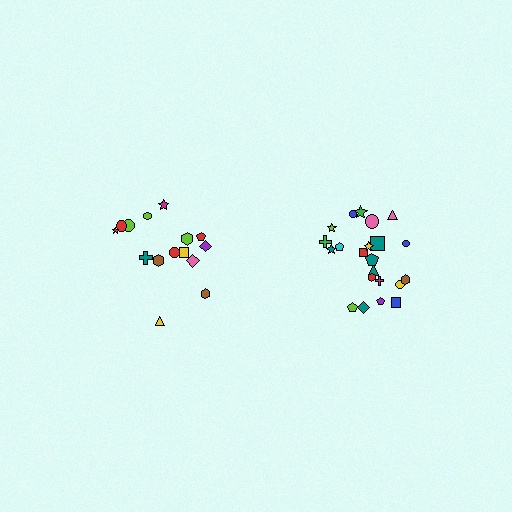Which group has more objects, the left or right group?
The right group.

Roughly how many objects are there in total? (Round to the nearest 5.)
Roughly 35 objects in total.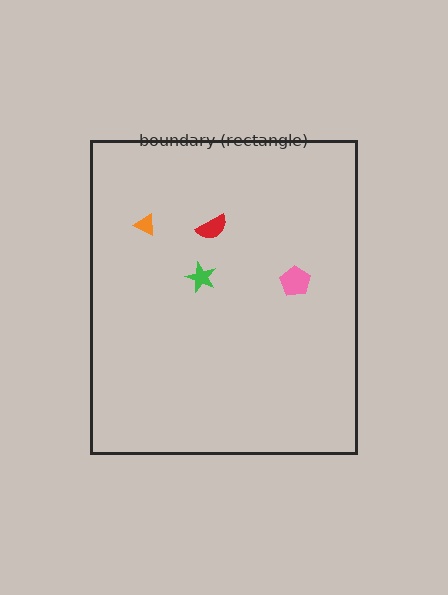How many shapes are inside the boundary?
4 inside, 0 outside.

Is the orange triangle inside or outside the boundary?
Inside.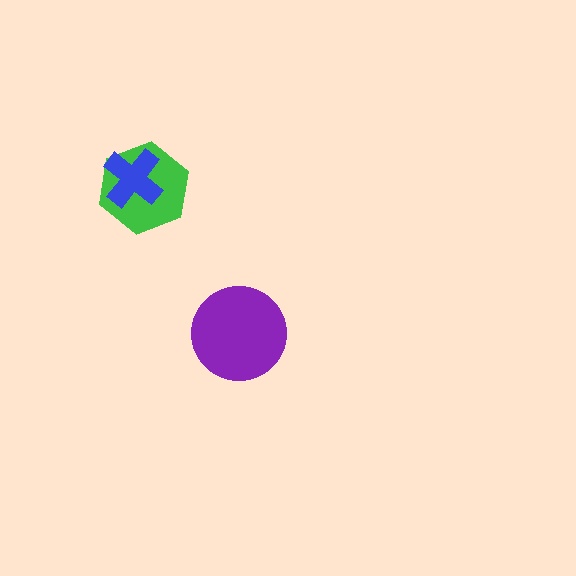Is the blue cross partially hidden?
No, no other shape covers it.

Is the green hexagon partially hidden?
Yes, it is partially covered by another shape.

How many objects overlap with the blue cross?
1 object overlaps with the blue cross.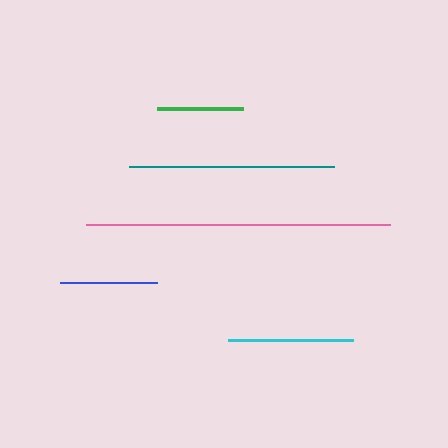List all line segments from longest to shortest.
From longest to shortest: pink, teal, cyan, blue, green.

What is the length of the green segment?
The green segment is approximately 86 pixels long.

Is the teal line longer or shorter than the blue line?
The teal line is longer than the blue line.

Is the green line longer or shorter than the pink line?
The pink line is longer than the green line.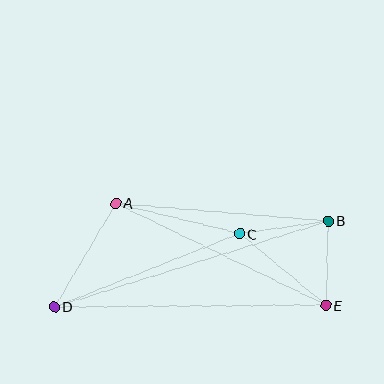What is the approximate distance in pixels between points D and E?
The distance between D and E is approximately 271 pixels.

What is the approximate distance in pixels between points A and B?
The distance between A and B is approximately 213 pixels.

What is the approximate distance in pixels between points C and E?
The distance between C and E is approximately 112 pixels.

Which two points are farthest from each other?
Points B and D are farthest from each other.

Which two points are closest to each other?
Points B and E are closest to each other.